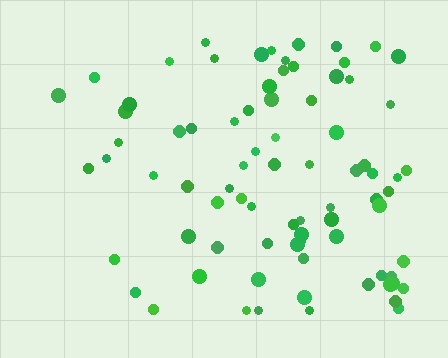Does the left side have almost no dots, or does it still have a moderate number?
Still a moderate number, just noticeably fewer than the right.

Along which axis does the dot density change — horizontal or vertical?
Horizontal.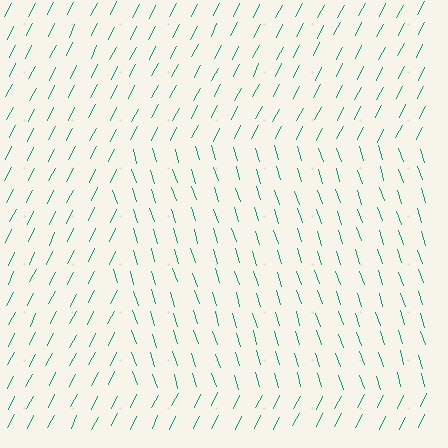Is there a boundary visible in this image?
Yes, there is a texture boundary formed by a change in line orientation.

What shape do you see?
I see a rectangle.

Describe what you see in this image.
The image is filled with small teal line segments. A rectangle region in the image has lines oriented differently from the surrounding lines, creating a visible texture boundary.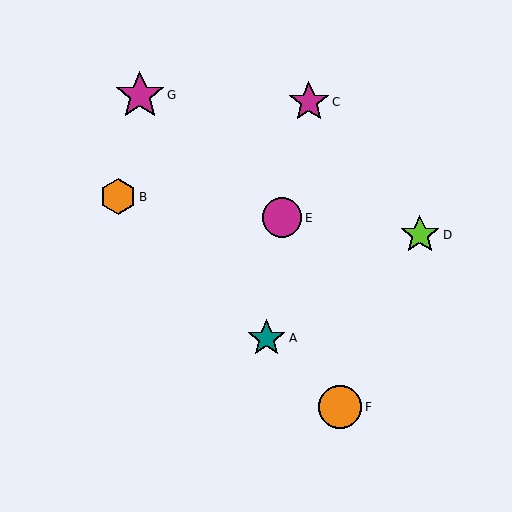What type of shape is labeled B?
Shape B is an orange hexagon.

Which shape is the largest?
The magenta star (labeled G) is the largest.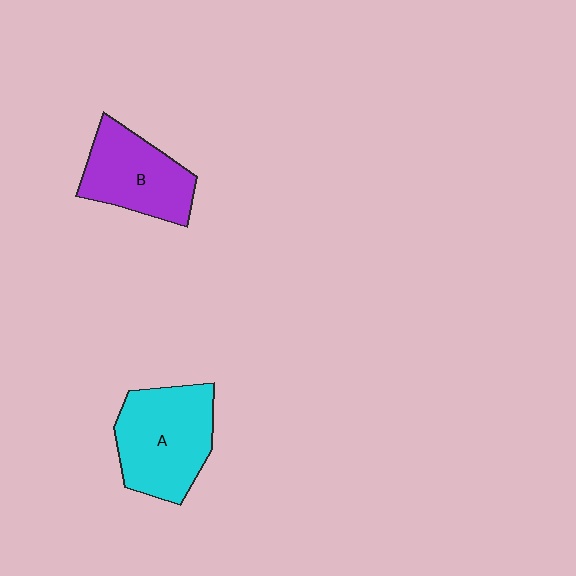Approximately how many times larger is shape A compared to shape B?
Approximately 1.2 times.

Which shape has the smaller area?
Shape B (purple).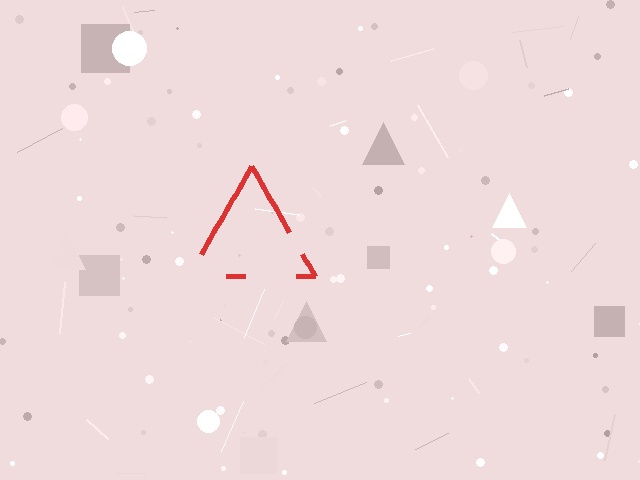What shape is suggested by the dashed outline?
The dashed outline suggests a triangle.